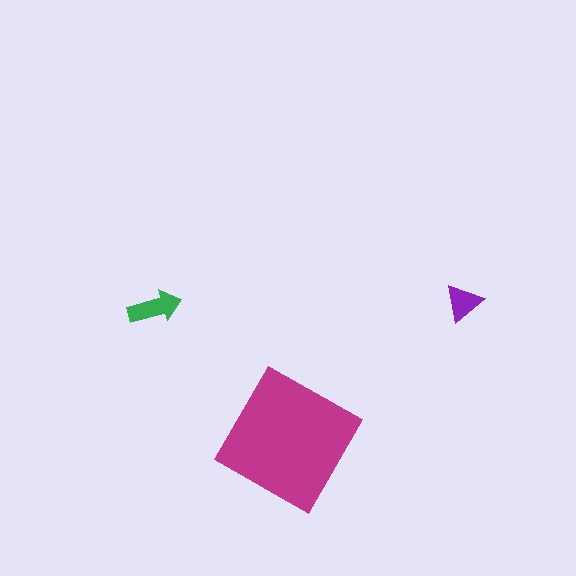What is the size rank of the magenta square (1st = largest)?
1st.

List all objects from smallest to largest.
The purple triangle, the green arrow, the magenta square.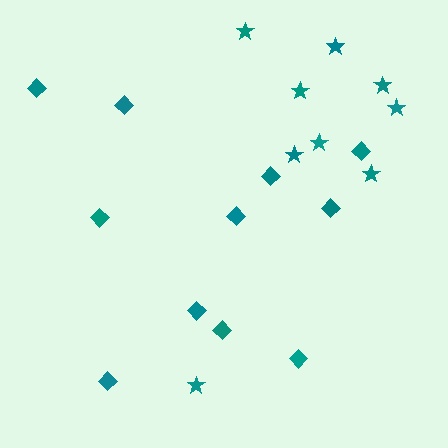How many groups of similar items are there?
There are 2 groups: one group of stars (9) and one group of diamonds (11).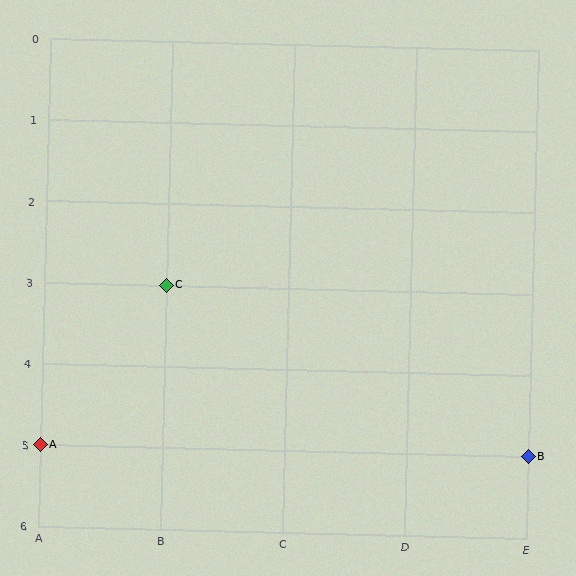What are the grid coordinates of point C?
Point C is at grid coordinates (B, 3).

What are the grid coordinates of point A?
Point A is at grid coordinates (A, 5).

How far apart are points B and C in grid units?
Points B and C are 3 columns and 2 rows apart (about 3.6 grid units diagonally).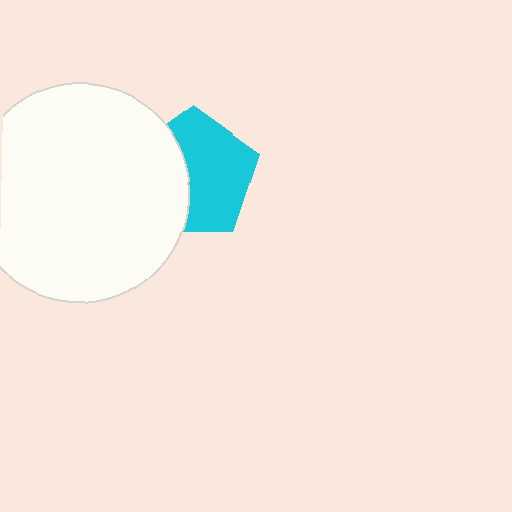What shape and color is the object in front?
The object in front is a white circle.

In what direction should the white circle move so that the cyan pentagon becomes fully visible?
The white circle should move left. That is the shortest direction to clear the overlap and leave the cyan pentagon fully visible.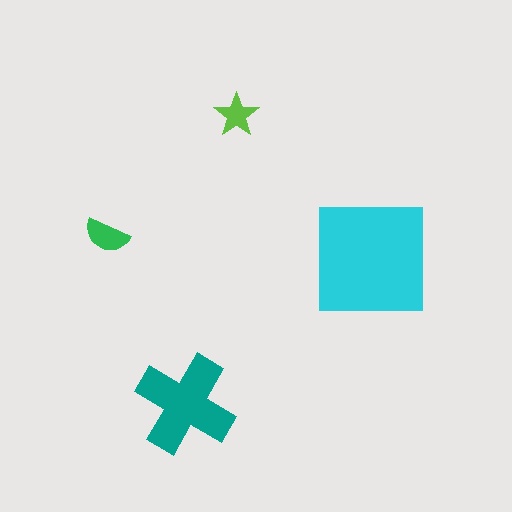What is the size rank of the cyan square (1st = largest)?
1st.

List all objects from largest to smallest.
The cyan square, the teal cross, the green semicircle, the lime star.